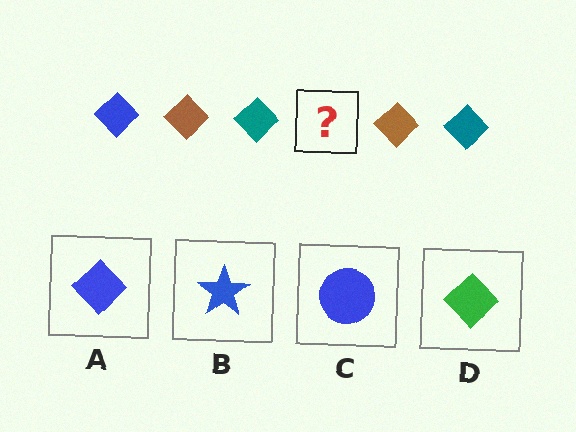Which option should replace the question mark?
Option A.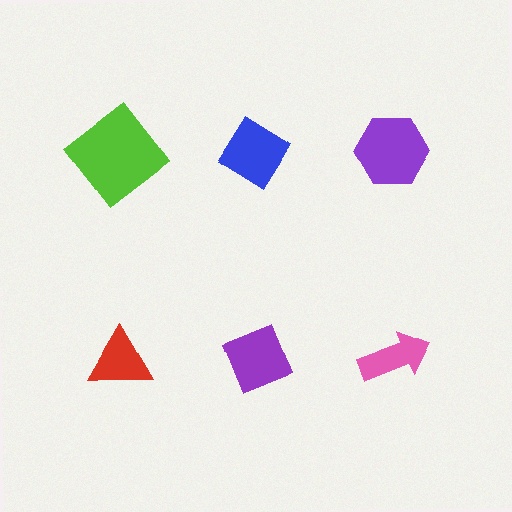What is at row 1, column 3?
A purple hexagon.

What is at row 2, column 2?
A purple diamond.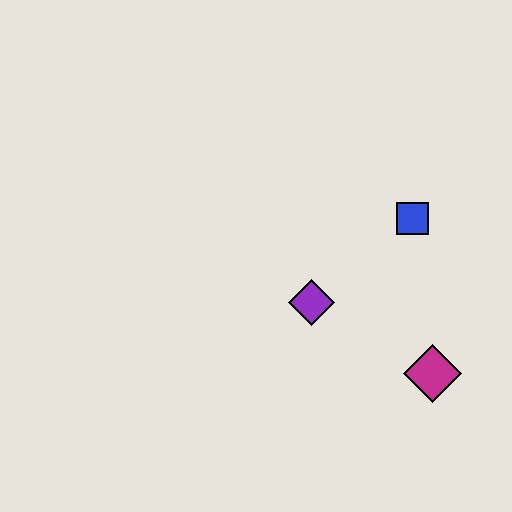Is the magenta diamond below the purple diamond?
Yes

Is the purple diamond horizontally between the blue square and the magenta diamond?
No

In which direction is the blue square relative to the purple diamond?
The blue square is to the right of the purple diamond.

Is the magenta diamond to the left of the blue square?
No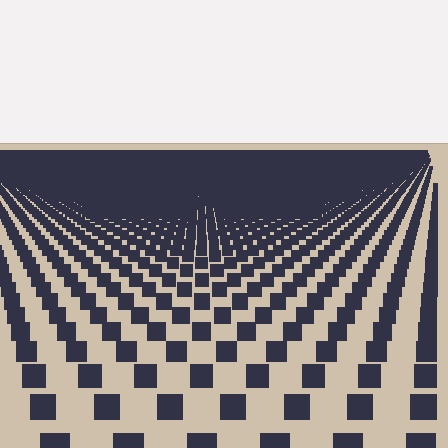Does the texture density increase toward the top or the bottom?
Density increases toward the top.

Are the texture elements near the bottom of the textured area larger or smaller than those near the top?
Larger. Near the bottom, elements are closer to the viewer and appear at a bigger on-screen size.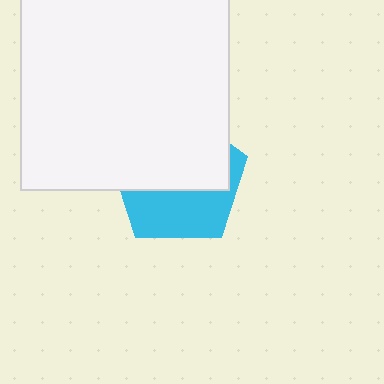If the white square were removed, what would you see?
You would see the complete cyan pentagon.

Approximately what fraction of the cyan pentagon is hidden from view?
Roughly 59% of the cyan pentagon is hidden behind the white square.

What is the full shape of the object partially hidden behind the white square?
The partially hidden object is a cyan pentagon.